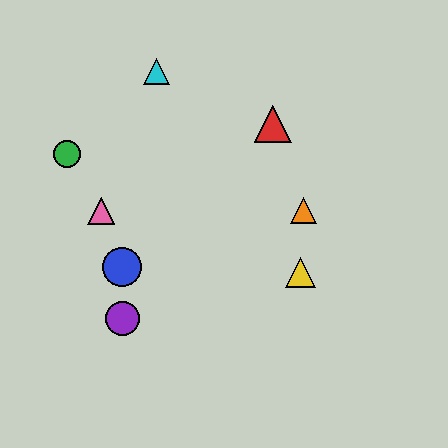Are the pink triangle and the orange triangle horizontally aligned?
Yes, both are at y≈211.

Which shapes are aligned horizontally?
The orange triangle, the pink triangle are aligned horizontally.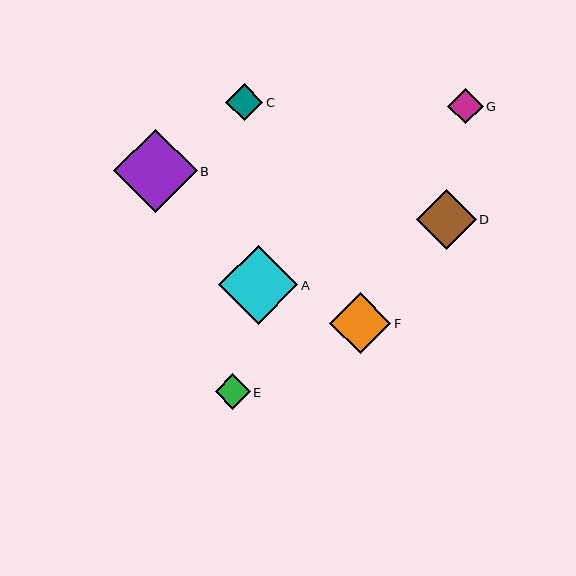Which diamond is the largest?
Diamond B is the largest with a size of approximately 83 pixels.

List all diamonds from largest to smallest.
From largest to smallest: B, A, F, D, C, G, E.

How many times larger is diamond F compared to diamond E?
Diamond F is approximately 1.7 times the size of diamond E.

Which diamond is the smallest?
Diamond E is the smallest with a size of approximately 35 pixels.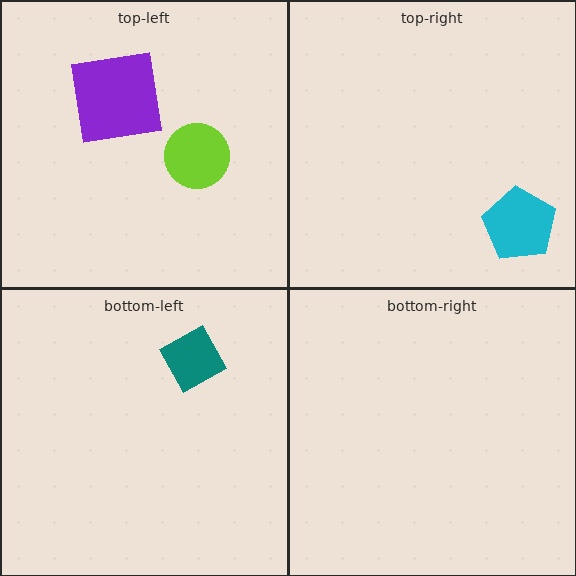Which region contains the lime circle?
The top-left region.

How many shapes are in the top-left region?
2.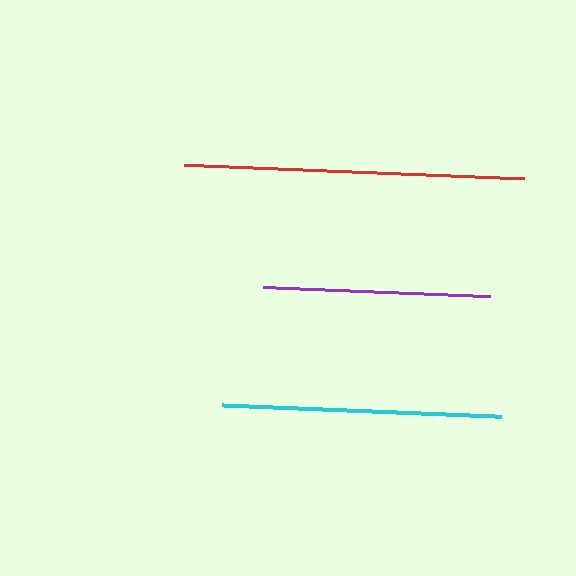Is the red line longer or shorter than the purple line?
The red line is longer than the purple line.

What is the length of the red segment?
The red segment is approximately 339 pixels long.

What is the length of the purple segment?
The purple segment is approximately 227 pixels long.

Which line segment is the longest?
The red line is the longest at approximately 339 pixels.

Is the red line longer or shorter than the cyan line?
The red line is longer than the cyan line.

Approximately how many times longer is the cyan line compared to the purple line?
The cyan line is approximately 1.2 times the length of the purple line.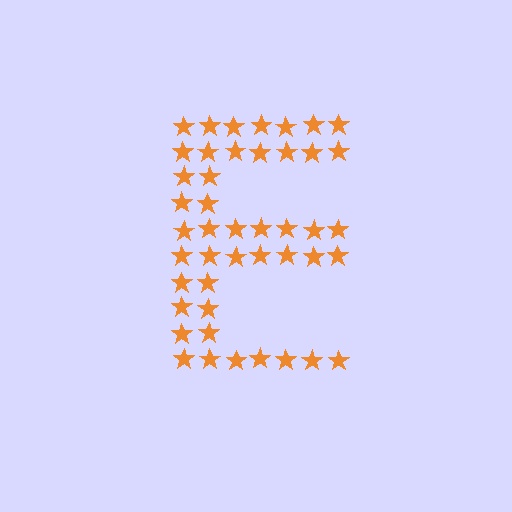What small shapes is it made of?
It is made of small stars.